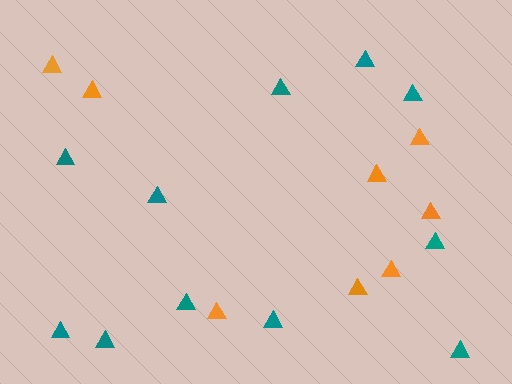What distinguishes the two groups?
There are 2 groups: one group of orange triangles (8) and one group of teal triangles (11).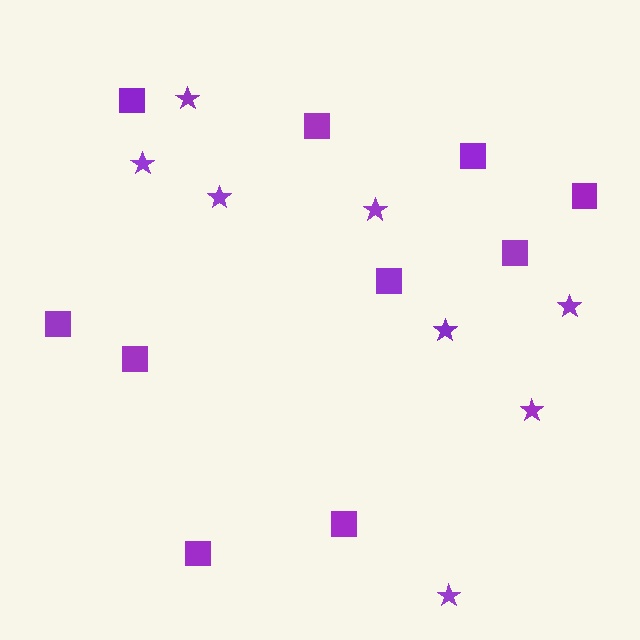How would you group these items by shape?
There are 2 groups: one group of stars (8) and one group of squares (10).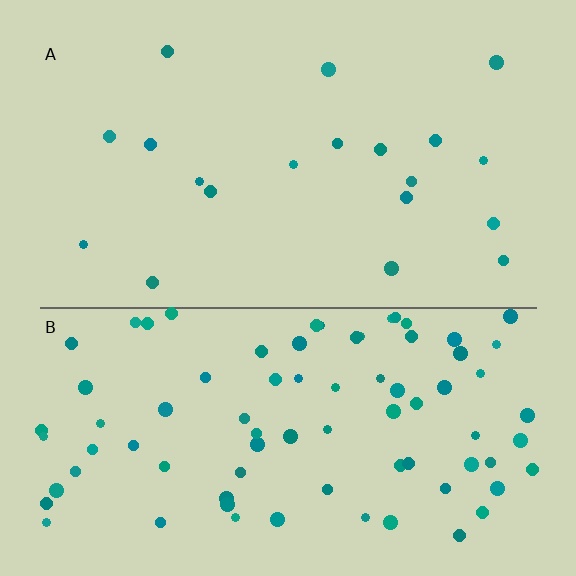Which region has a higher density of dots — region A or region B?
B (the bottom).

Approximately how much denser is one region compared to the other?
Approximately 4.1× — region B over region A.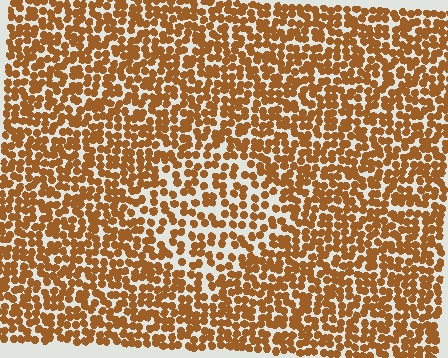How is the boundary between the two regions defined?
The boundary is defined by a change in element density (approximately 1.6x ratio). All elements are the same color, size, and shape.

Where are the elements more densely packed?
The elements are more densely packed outside the diamond boundary.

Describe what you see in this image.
The image contains small brown elements arranged at two different densities. A diamond-shaped region is visible where the elements are less densely packed than the surrounding area.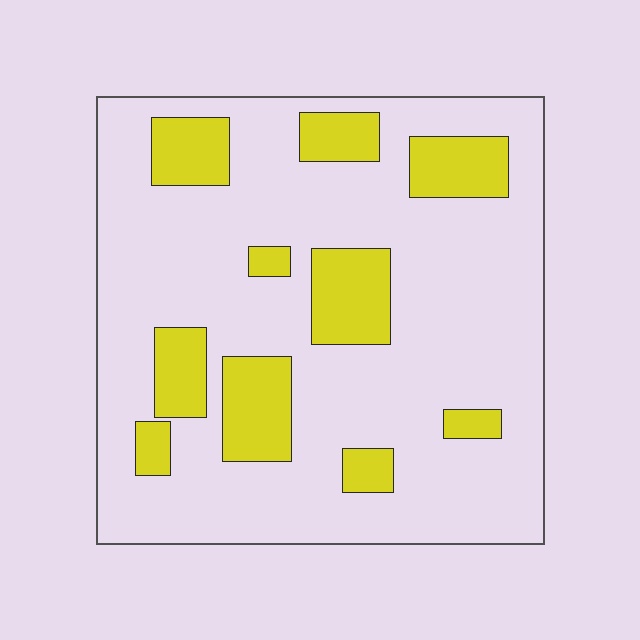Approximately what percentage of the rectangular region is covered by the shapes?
Approximately 20%.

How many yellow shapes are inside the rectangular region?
10.